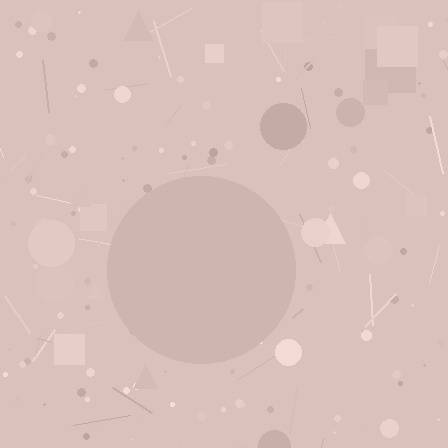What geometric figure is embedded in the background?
A circle is embedded in the background.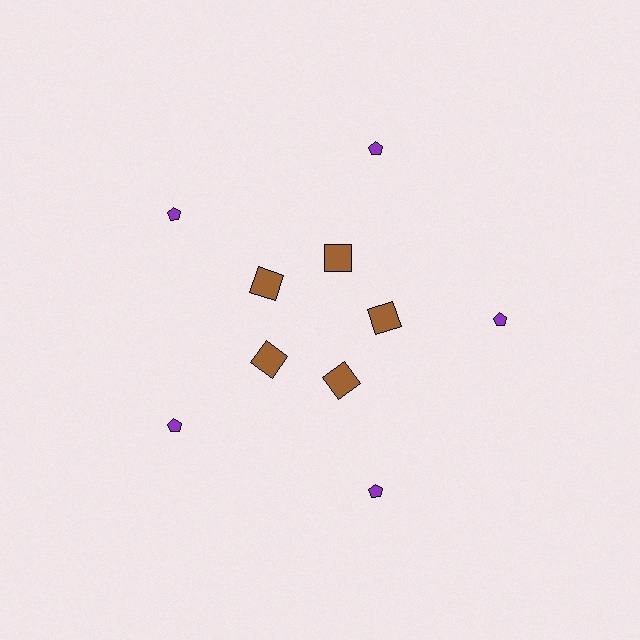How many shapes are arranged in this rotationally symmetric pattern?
There are 10 shapes, arranged in 5 groups of 2.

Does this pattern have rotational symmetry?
Yes, this pattern has 5-fold rotational symmetry. It looks the same after rotating 72 degrees around the center.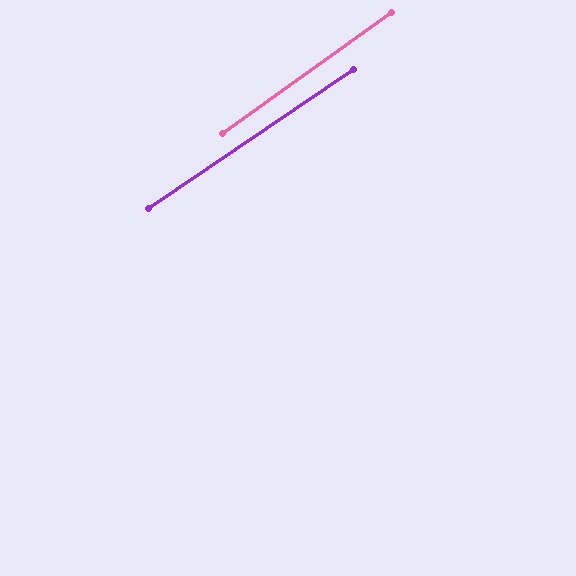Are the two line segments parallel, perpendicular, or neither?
Parallel — their directions differ by only 1.5°.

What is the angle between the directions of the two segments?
Approximately 1 degree.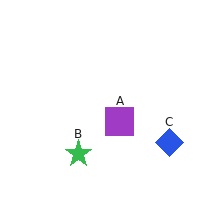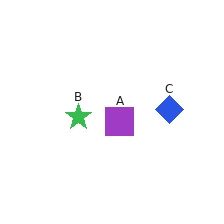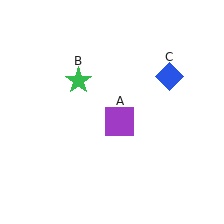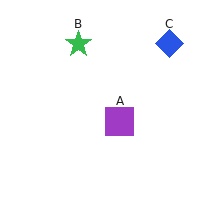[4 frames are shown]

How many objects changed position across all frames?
2 objects changed position: green star (object B), blue diamond (object C).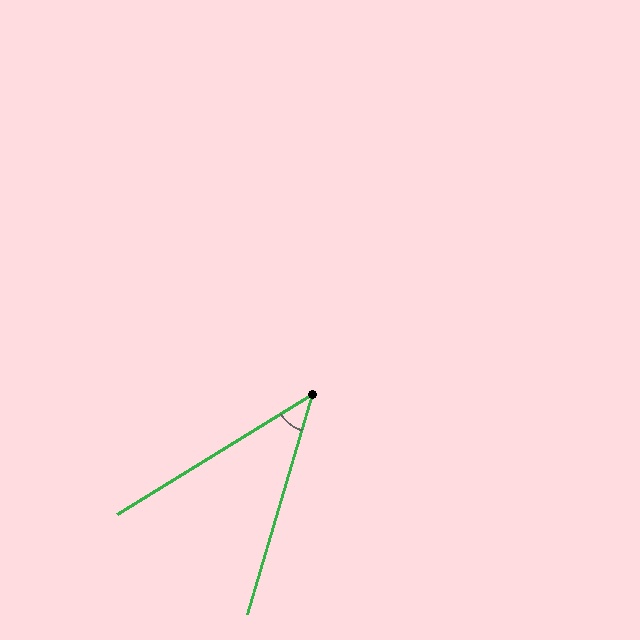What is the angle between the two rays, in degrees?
Approximately 42 degrees.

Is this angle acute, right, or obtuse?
It is acute.